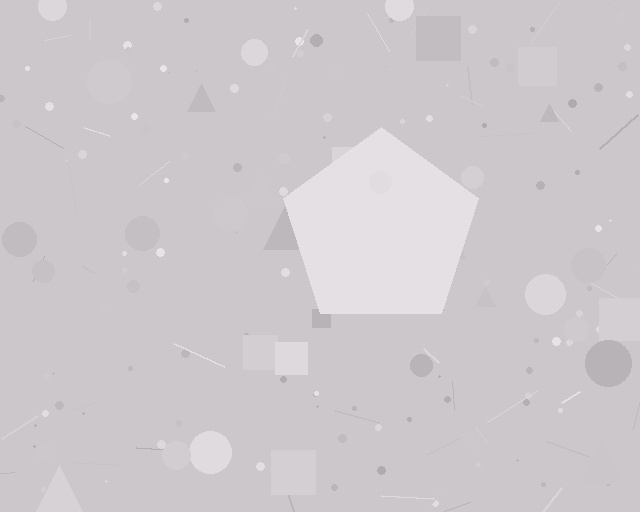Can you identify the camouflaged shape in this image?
The camouflaged shape is a pentagon.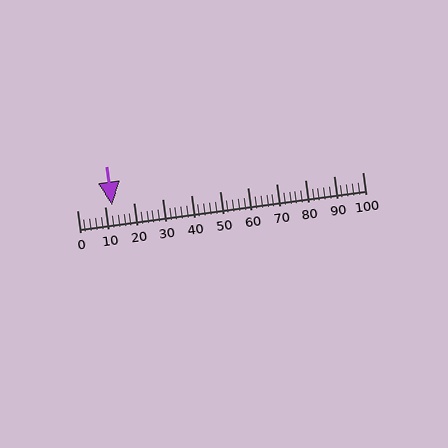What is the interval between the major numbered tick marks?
The major tick marks are spaced 10 units apart.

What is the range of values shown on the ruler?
The ruler shows values from 0 to 100.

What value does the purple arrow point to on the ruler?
The purple arrow points to approximately 12.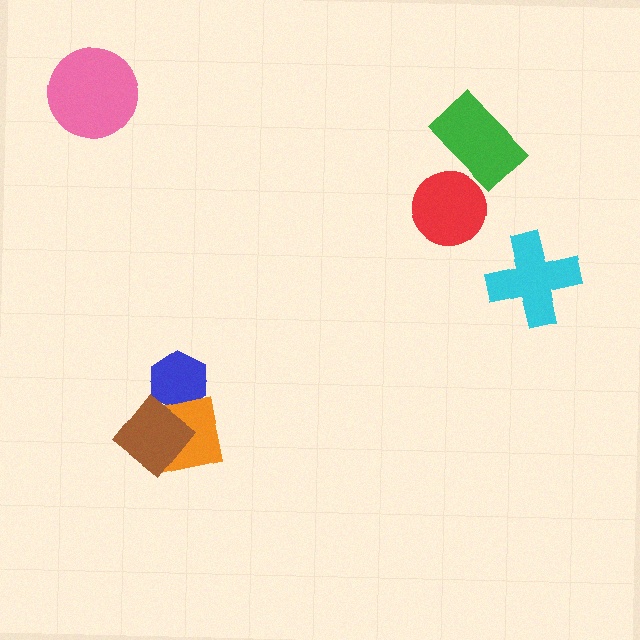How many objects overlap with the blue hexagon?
1 object overlaps with the blue hexagon.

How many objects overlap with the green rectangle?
0 objects overlap with the green rectangle.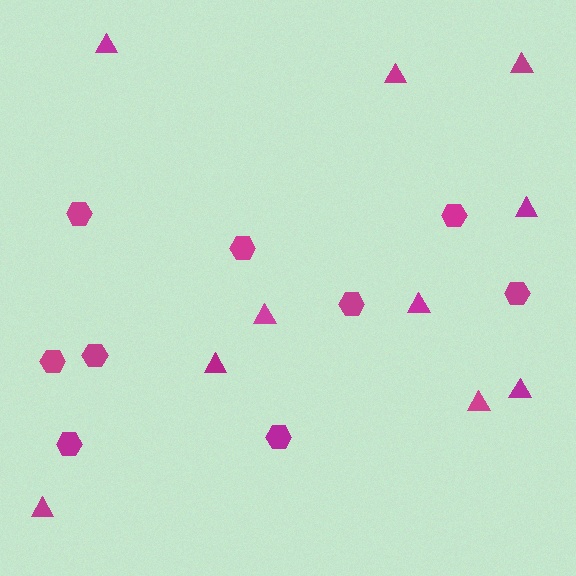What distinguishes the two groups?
There are 2 groups: one group of hexagons (9) and one group of triangles (10).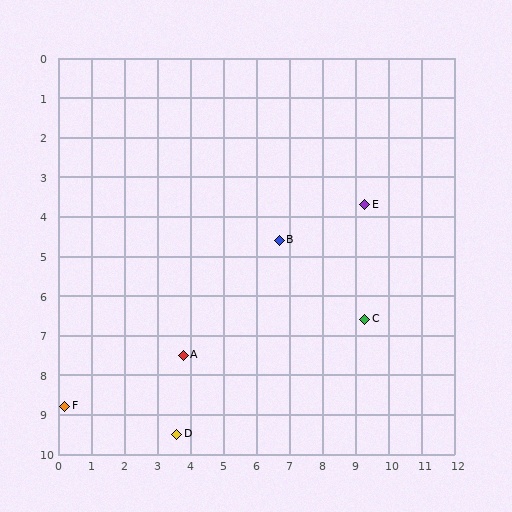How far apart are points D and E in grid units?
Points D and E are about 8.1 grid units apart.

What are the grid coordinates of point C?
Point C is at approximately (9.3, 6.6).